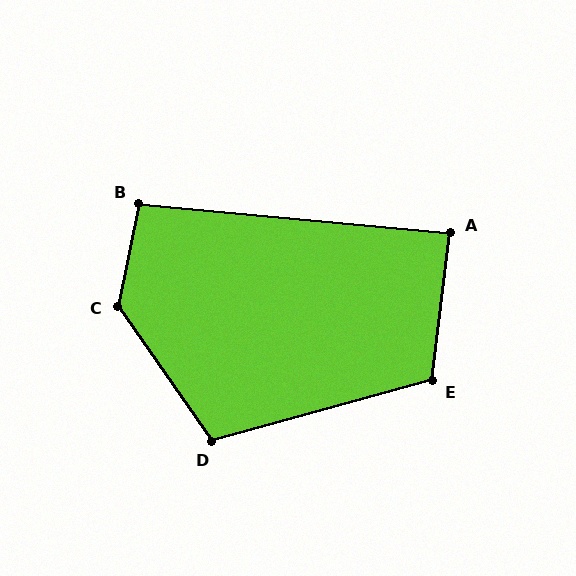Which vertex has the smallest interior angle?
A, at approximately 88 degrees.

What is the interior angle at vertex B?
Approximately 96 degrees (obtuse).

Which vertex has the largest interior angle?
C, at approximately 133 degrees.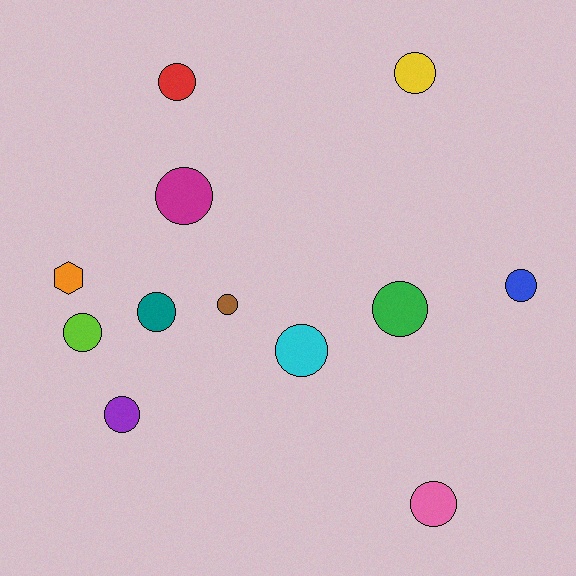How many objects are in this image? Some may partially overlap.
There are 12 objects.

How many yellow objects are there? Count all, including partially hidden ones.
There is 1 yellow object.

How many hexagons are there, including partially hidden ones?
There is 1 hexagon.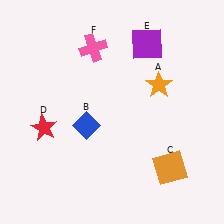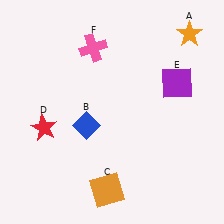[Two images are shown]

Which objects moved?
The objects that moved are: the orange star (A), the orange square (C), the purple square (E).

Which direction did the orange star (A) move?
The orange star (A) moved up.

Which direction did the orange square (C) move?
The orange square (C) moved left.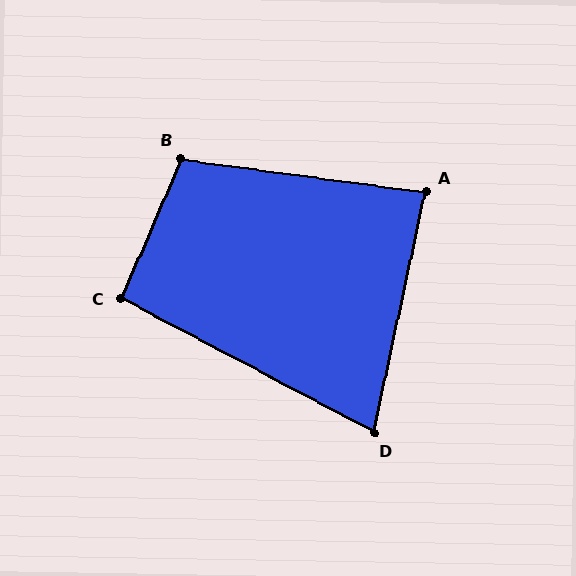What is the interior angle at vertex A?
Approximately 85 degrees (approximately right).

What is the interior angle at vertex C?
Approximately 95 degrees (approximately right).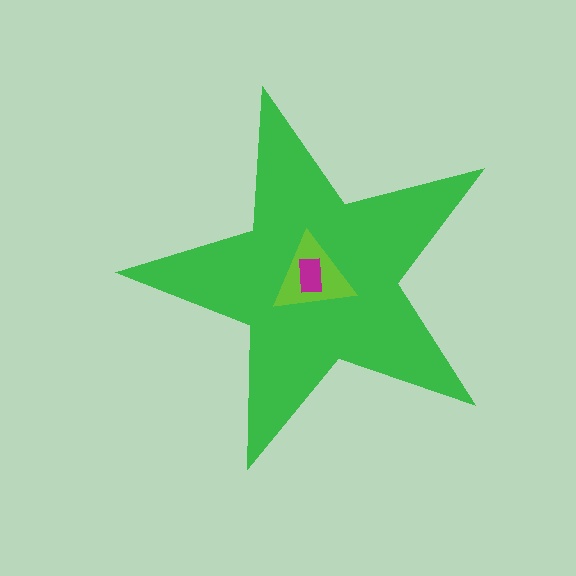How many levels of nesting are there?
3.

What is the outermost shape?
The green star.